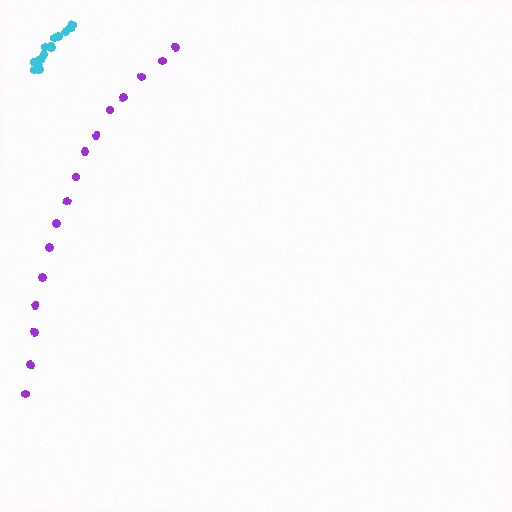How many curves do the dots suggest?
There are 2 distinct paths.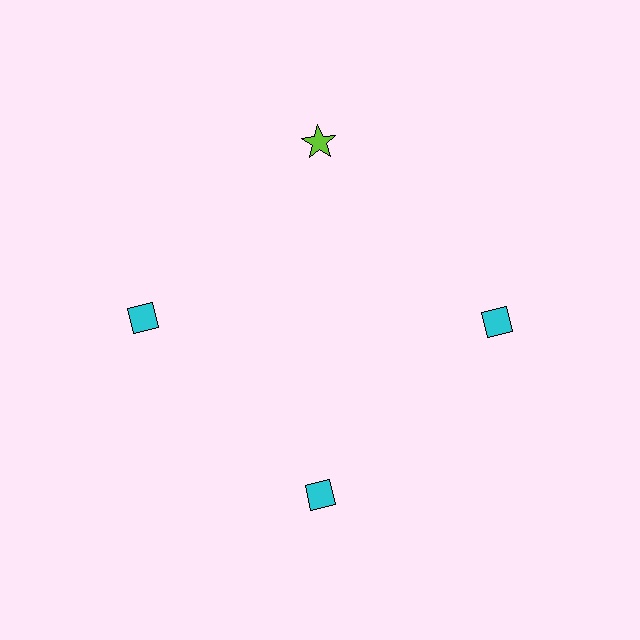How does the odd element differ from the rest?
It differs in both color (lime instead of cyan) and shape (star instead of diamond).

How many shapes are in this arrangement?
There are 4 shapes arranged in a ring pattern.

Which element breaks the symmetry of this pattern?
The lime star at roughly the 12 o'clock position breaks the symmetry. All other shapes are cyan diamonds.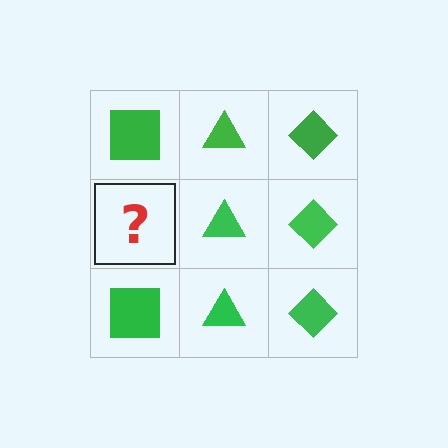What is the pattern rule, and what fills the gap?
The rule is that each column has a consistent shape. The gap should be filled with a green square.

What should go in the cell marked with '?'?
The missing cell should contain a green square.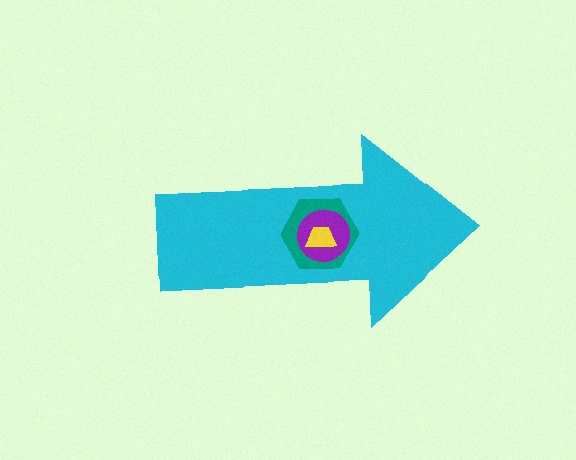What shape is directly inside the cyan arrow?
The teal hexagon.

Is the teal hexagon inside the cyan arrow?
Yes.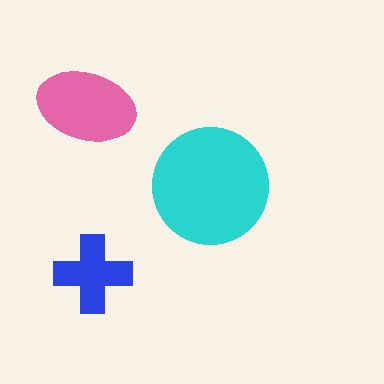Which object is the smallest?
The blue cross.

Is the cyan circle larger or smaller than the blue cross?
Larger.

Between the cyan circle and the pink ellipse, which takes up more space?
The cyan circle.